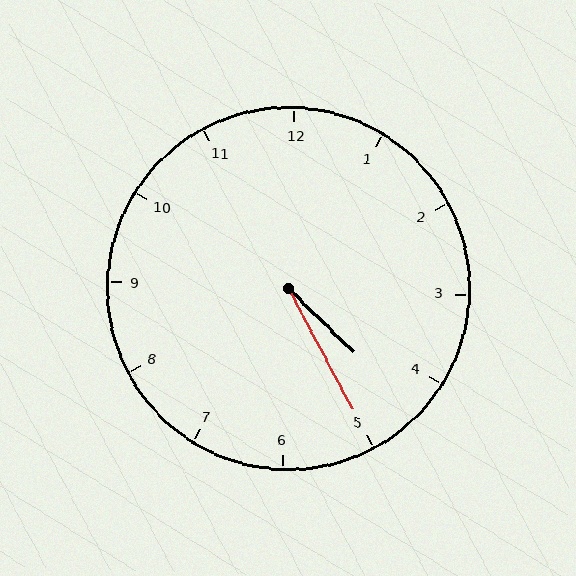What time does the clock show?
4:25.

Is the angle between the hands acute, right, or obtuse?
It is acute.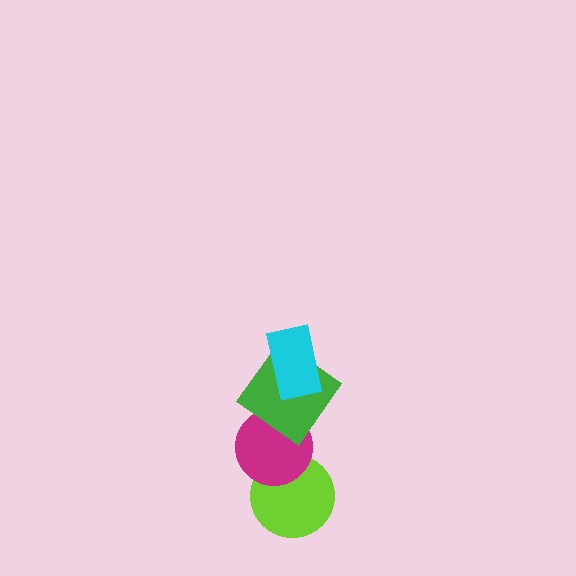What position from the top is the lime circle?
The lime circle is 4th from the top.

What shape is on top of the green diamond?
The cyan rectangle is on top of the green diamond.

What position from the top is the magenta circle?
The magenta circle is 3rd from the top.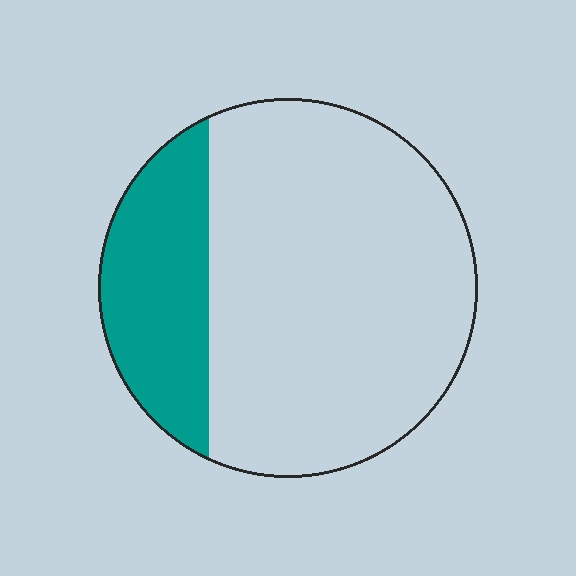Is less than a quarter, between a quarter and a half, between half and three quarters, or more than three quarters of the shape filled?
Less than a quarter.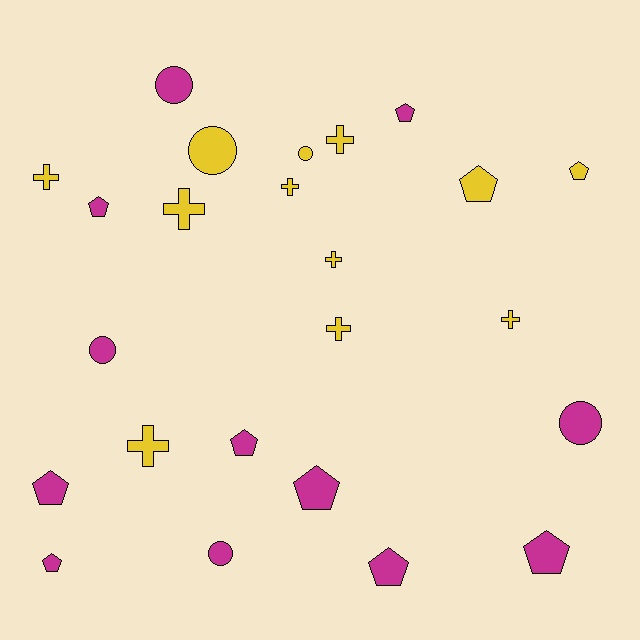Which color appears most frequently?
Magenta, with 12 objects.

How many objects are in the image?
There are 24 objects.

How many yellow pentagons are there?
There are 2 yellow pentagons.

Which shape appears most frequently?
Pentagon, with 10 objects.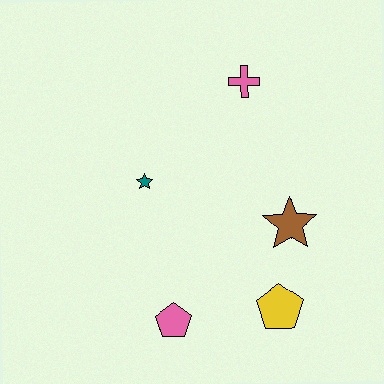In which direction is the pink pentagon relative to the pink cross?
The pink pentagon is below the pink cross.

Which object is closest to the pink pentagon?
The yellow pentagon is closest to the pink pentagon.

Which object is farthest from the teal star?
The yellow pentagon is farthest from the teal star.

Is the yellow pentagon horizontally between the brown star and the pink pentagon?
Yes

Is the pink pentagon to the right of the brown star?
No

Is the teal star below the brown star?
No